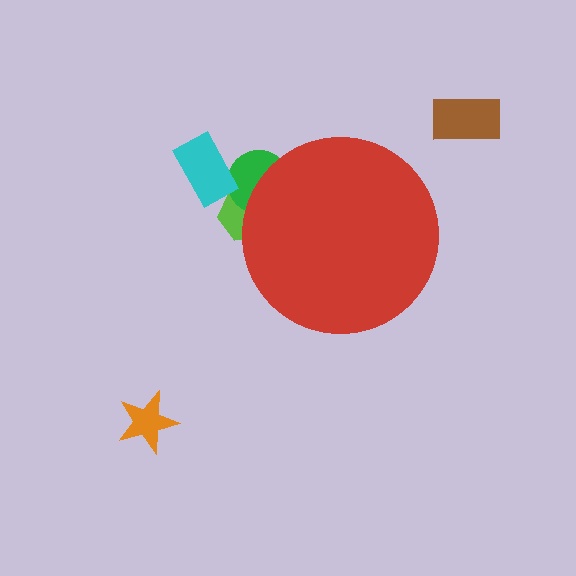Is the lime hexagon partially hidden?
Yes, the lime hexagon is partially hidden behind the red circle.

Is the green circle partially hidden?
Yes, the green circle is partially hidden behind the red circle.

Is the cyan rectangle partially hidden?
No, the cyan rectangle is fully visible.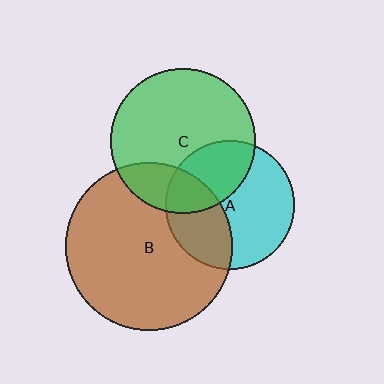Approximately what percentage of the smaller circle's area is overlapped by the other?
Approximately 20%.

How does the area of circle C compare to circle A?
Approximately 1.3 times.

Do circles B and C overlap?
Yes.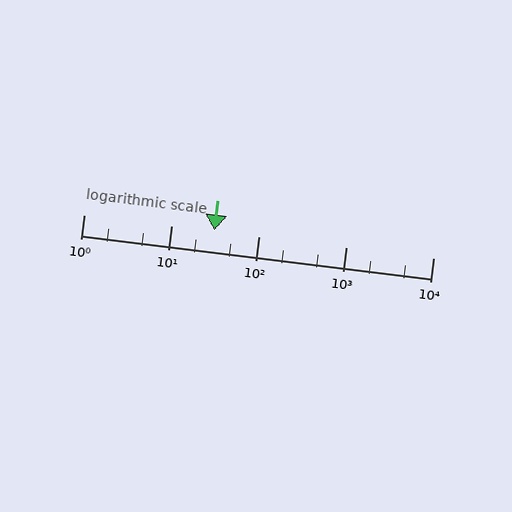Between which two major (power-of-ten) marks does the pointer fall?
The pointer is between 10 and 100.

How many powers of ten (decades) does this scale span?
The scale spans 4 decades, from 1 to 10000.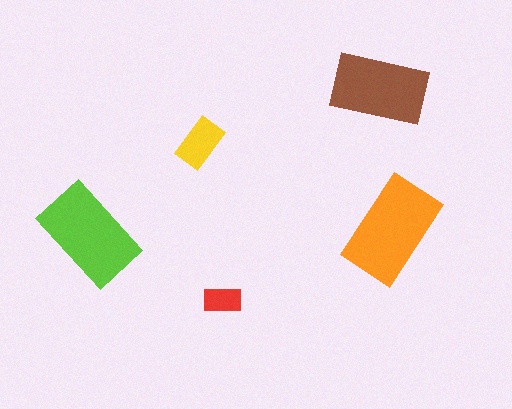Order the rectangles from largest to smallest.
the orange one, the lime one, the brown one, the yellow one, the red one.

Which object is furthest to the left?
The lime rectangle is leftmost.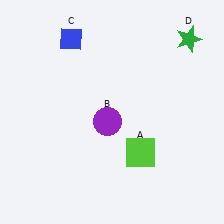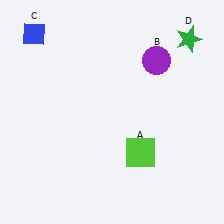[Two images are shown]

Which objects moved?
The objects that moved are: the purple circle (B), the blue diamond (C).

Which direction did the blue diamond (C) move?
The blue diamond (C) moved left.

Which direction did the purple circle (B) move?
The purple circle (B) moved up.